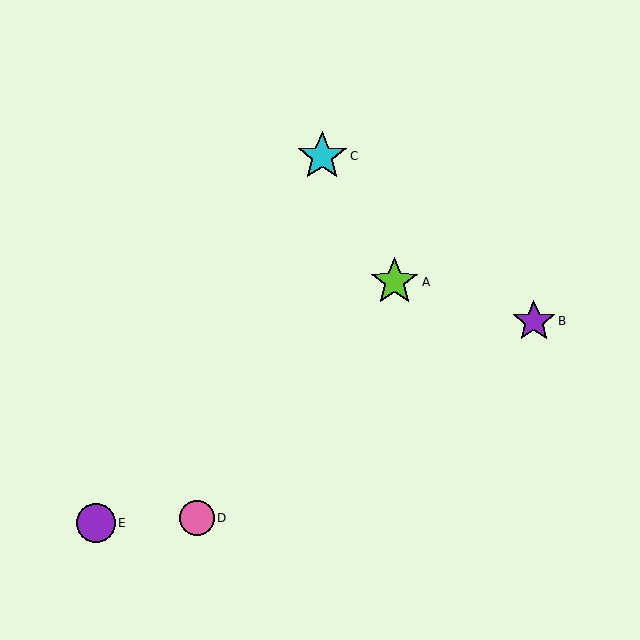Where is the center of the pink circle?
The center of the pink circle is at (197, 518).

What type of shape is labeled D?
Shape D is a pink circle.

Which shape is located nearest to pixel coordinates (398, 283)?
The lime star (labeled A) at (395, 282) is nearest to that location.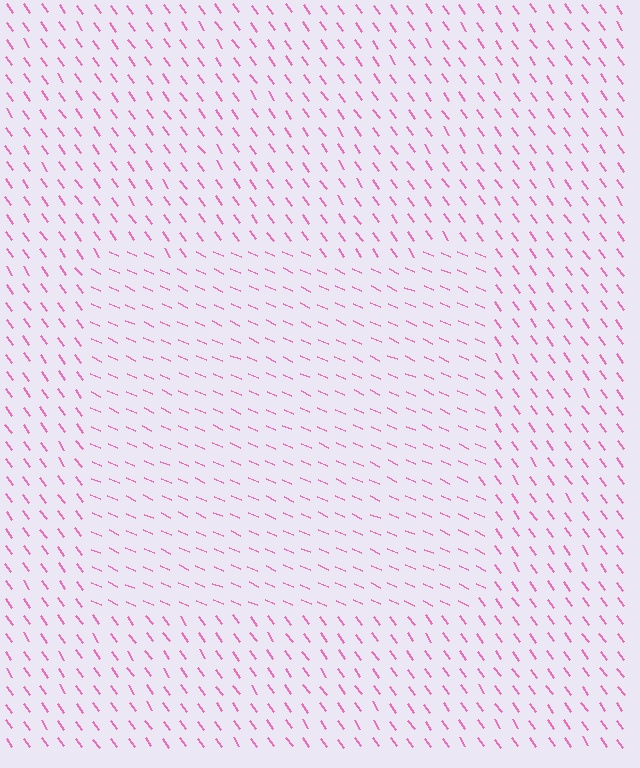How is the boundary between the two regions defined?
The boundary is defined purely by a change in line orientation (approximately 30 degrees difference). All lines are the same color and thickness.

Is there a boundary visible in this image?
Yes, there is a texture boundary formed by a change in line orientation.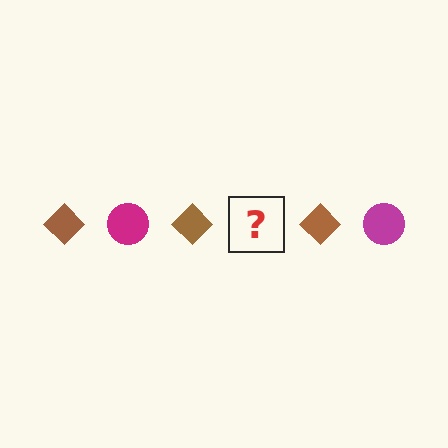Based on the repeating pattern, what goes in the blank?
The blank should be a magenta circle.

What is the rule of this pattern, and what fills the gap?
The rule is that the pattern alternates between brown diamond and magenta circle. The gap should be filled with a magenta circle.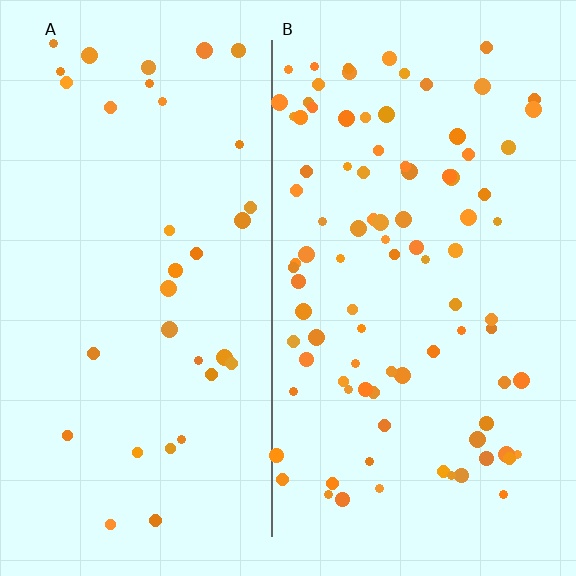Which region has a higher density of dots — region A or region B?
B (the right).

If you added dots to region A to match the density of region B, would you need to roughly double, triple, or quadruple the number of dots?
Approximately triple.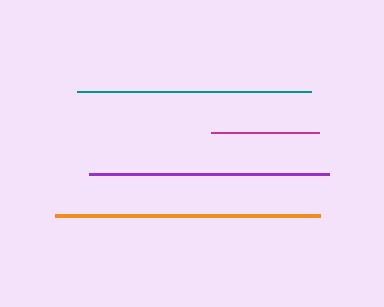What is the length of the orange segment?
The orange segment is approximately 266 pixels long.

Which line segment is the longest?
The orange line is the longest at approximately 266 pixels.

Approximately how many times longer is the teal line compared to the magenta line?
The teal line is approximately 2.2 times the length of the magenta line.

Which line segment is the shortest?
The magenta line is the shortest at approximately 108 pixels.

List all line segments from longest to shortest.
From longest to shortest: orange, purple, teal, magenta.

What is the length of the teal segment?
The teal segment is approximately 234 pixels long.